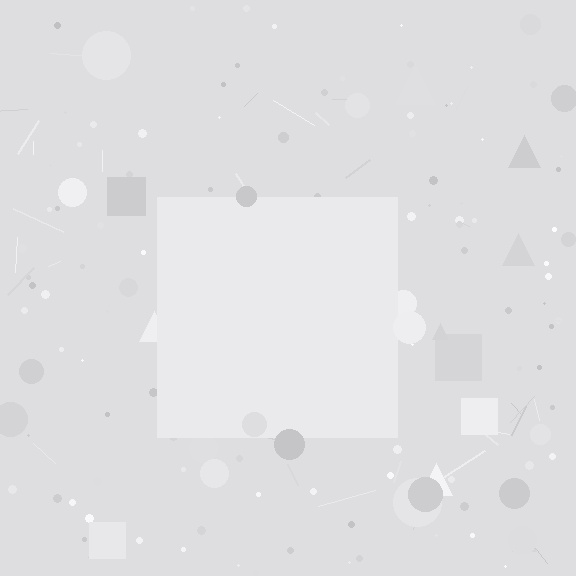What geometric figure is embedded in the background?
A square is embedded in the background.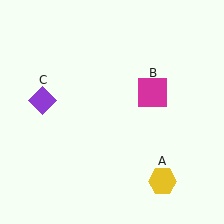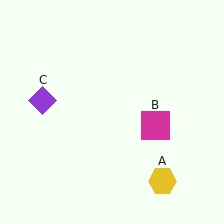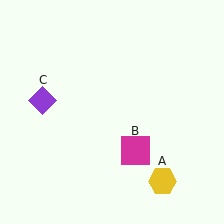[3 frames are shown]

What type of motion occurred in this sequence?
The magenta square (object B) rotated clockwise around the center of the scene.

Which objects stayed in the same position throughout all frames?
Yellow hexagon (object A) and purple diamond (object C) remained stationary.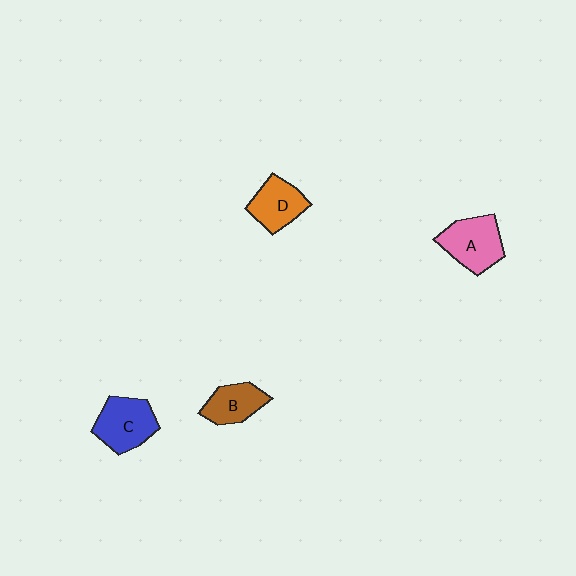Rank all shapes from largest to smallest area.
From largest to smallest: A (pink), C (blue), D (orange), B (brown).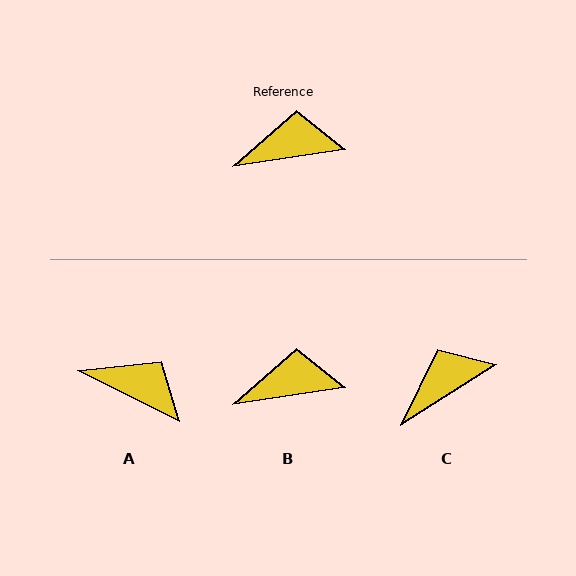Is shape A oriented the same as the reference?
No, it is off by about 35 degrees.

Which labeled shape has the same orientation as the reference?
B.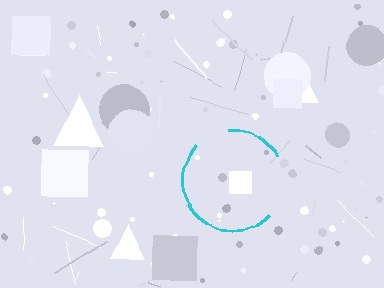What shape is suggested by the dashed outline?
The dashed outline suggests a circle.